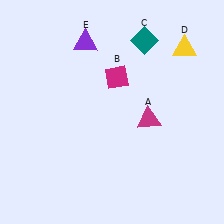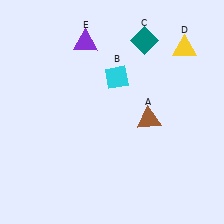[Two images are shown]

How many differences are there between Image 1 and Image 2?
There are 2 differences between the two images.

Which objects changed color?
A changed from magenta to brown. B changed from magenta to cyan.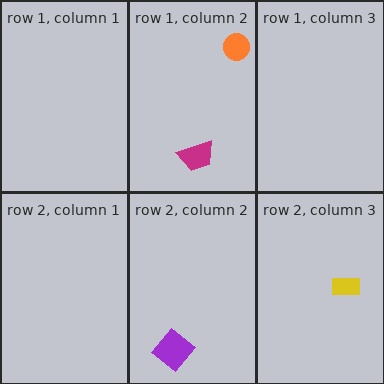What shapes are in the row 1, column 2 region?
The orange circle, the magenta trapezoid.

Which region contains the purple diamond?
The row 2, column 2 region.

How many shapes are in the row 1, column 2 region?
2.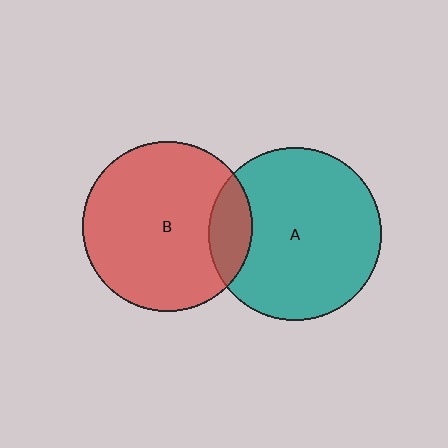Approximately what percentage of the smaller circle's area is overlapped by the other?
Approximately 15%.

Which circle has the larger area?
Circle A (teal).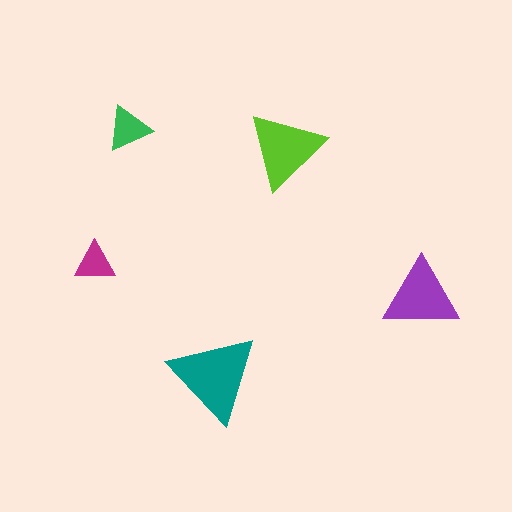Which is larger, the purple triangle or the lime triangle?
The lime one.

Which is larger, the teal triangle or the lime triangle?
The teal one.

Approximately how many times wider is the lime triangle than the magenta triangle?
About 2 times wider.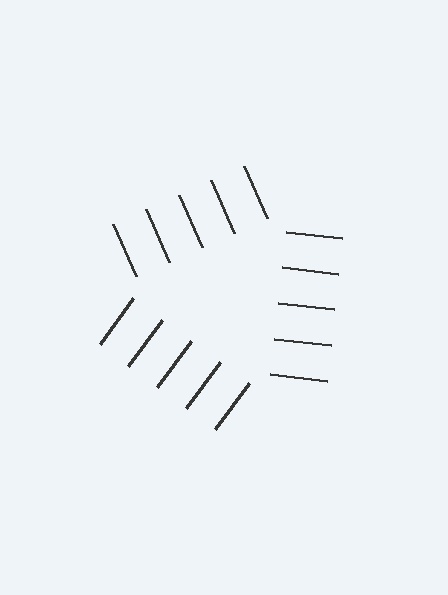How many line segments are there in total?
15 — 5 along each of the 3 edges.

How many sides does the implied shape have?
3 sides — the line-ends trace a triangle.